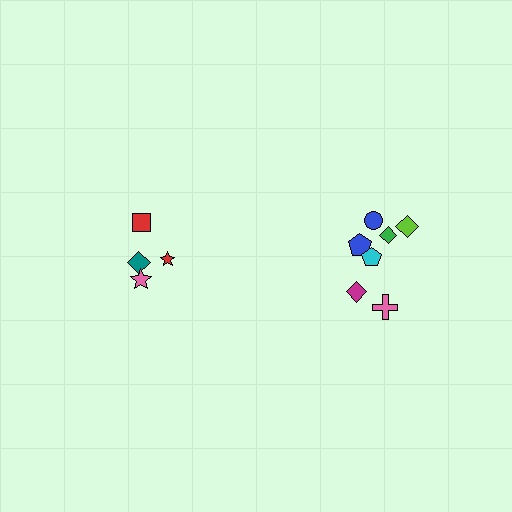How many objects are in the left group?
There are 4 objects.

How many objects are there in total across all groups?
There are 11 objects.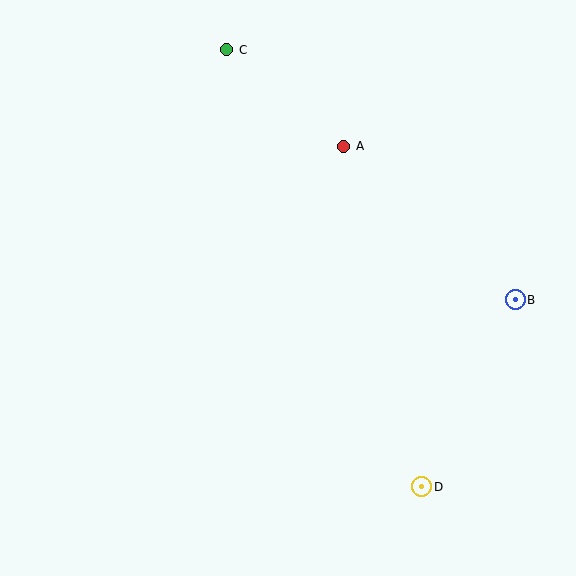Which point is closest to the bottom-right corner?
Point D is closest to the bottom-right corner.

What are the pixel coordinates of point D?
Point D is at (422, 487).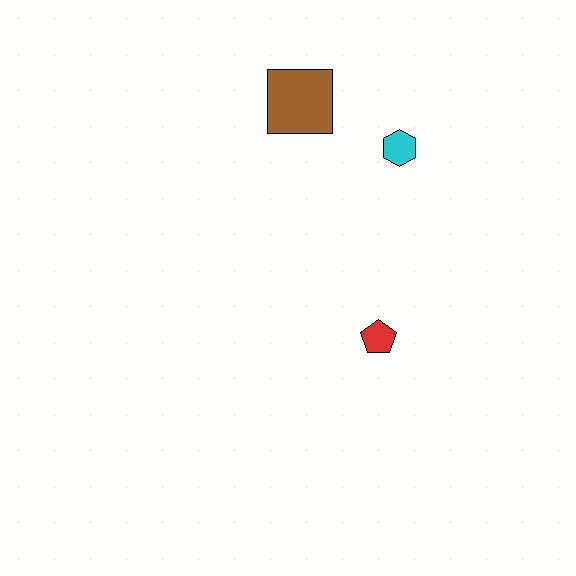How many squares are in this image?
There is 1 square.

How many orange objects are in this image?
There are no orange objects.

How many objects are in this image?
There are 3 objects.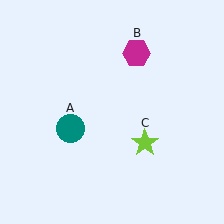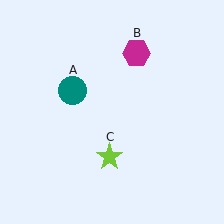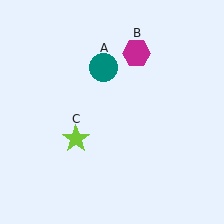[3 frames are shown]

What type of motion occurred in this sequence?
The teal circle (object A), lime star (object C) rotated clockwise around the center of the scene.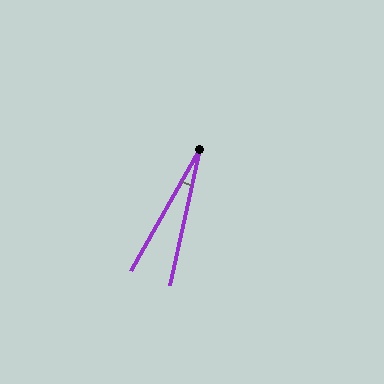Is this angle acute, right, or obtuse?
It is acute.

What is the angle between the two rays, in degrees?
Approximately 17 degrees.